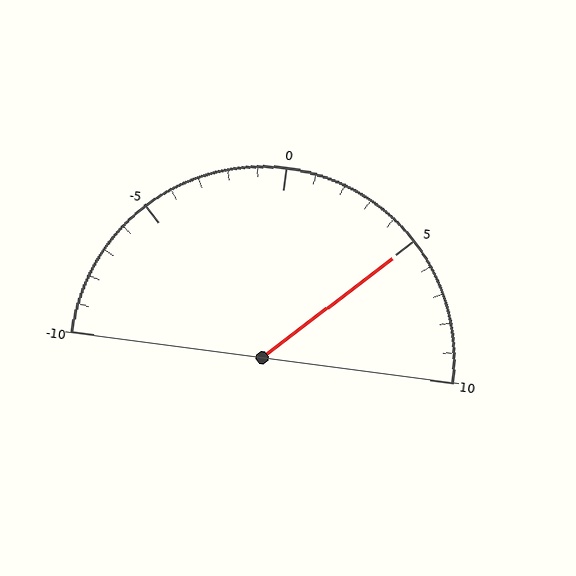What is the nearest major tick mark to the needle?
The nearest major tick mark is 5.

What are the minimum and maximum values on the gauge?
The gauge ranges from -10 to 10.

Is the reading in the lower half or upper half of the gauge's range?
The reading is in the upper half of the range (-10 to 10).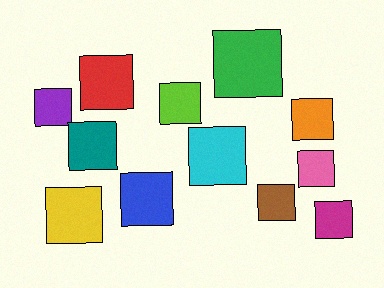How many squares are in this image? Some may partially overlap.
There are 12 squares.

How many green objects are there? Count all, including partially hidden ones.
There is 1 green object.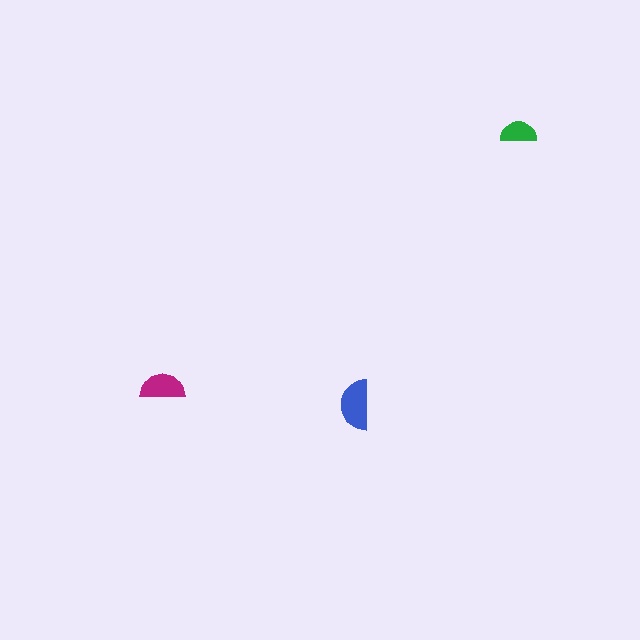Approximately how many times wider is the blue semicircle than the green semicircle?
About 1.5 times wider.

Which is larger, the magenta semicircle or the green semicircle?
The magenta one.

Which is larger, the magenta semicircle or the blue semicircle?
The blue one.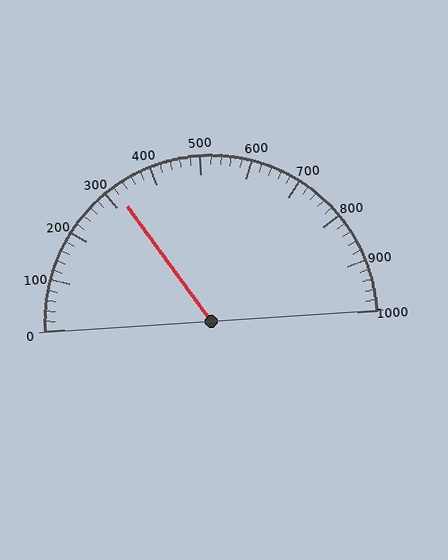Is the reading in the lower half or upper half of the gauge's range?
The reading is in the lower half of the range (0 to 1000).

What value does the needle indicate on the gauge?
The needle indicates approximately 320.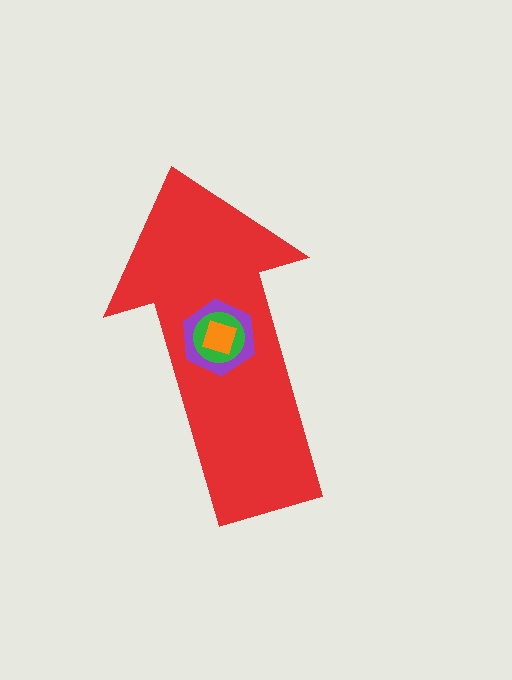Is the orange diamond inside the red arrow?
Yes.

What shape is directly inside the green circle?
The orange diamond.